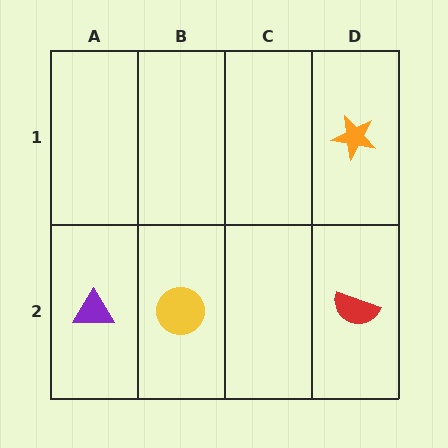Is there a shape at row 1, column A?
No, that cell is empty.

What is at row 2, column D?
A red semicircle.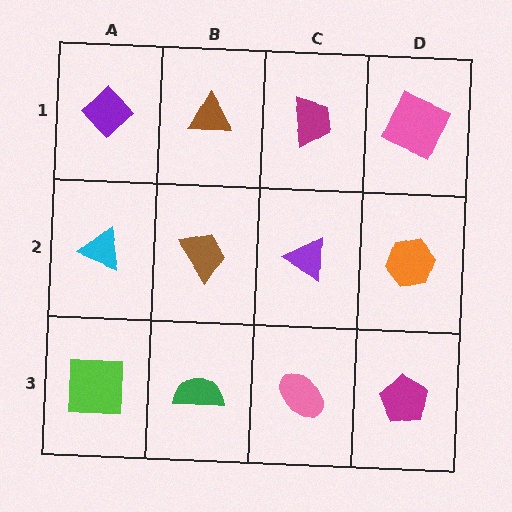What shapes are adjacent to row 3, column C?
A purple triangle (row 2, column C), a green semicircle (row 3, column B), a magenta pentagon (row 3, column D).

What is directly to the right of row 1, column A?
A brown triangle.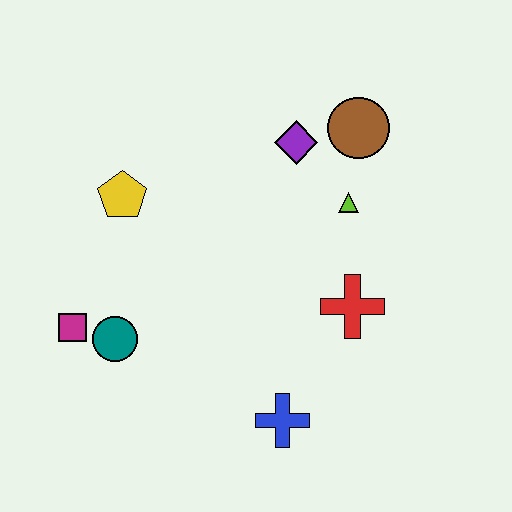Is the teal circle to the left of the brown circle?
Yes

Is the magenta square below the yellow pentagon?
Yes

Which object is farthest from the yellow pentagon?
The blue cross is farthest from the yellow pentagon.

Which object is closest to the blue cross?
The red cross is closest to the blue cross.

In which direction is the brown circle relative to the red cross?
The brown circle is above the red cross.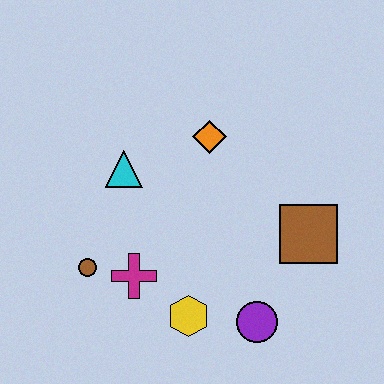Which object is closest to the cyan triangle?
The orange diamond is closest to the cyan triangle.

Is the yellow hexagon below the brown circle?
Yes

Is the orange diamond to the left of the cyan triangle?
No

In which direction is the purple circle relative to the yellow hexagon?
The purple circle is to the right of the yellow hexagon.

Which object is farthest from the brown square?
The brown circle is farthest from the brown square.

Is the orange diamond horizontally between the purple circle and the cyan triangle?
Yes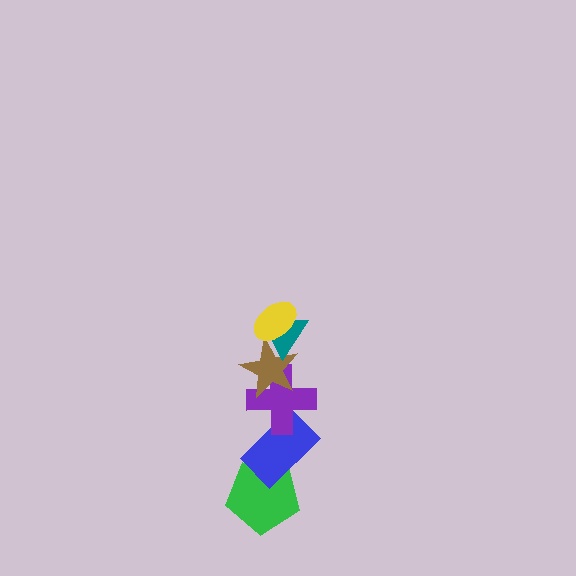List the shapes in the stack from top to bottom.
From top to bottom: the yellow ellipse, the teal triangle, the brown star, the purple cross, the blue rectangle, the green pentagon.